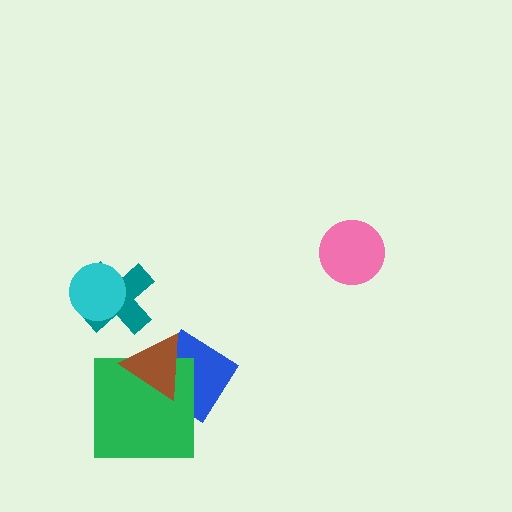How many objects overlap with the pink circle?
0 objects overlap with the pink circle.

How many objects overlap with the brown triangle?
2 objects overlap with the brown triangle.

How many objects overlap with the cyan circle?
1 object overlaps with the cyan circle.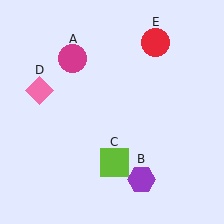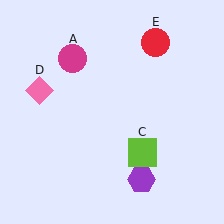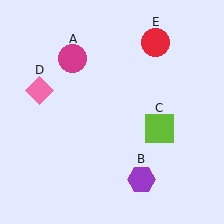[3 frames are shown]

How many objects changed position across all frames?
1 object changed position: lime square (object C).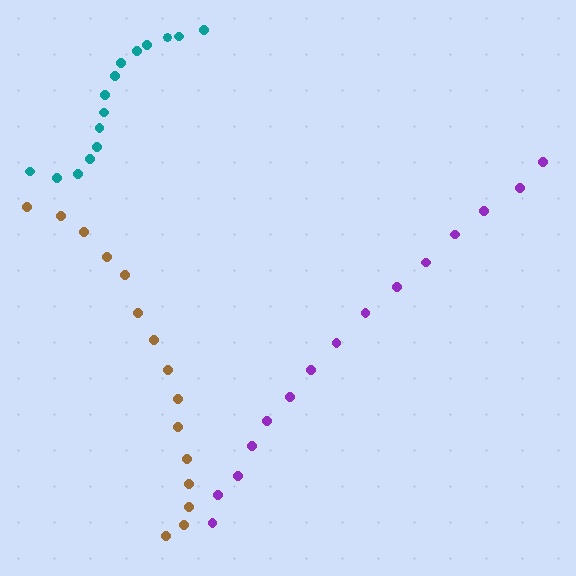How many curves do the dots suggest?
There are 3 distinct paths.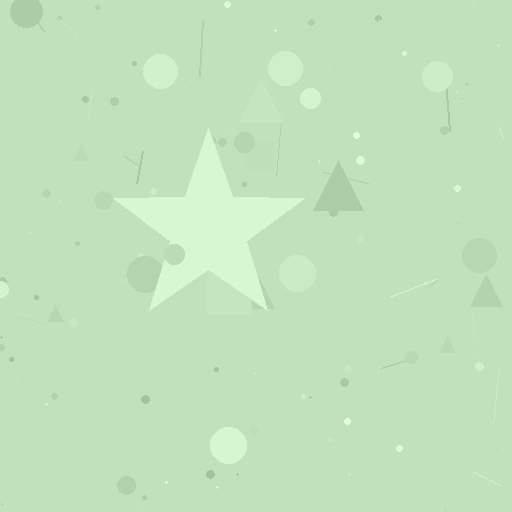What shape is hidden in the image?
A star is hidden in the image.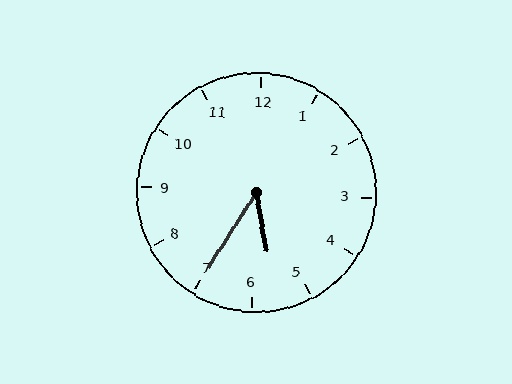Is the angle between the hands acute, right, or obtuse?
It is acute.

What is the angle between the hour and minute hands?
Approximately 42 degrees.